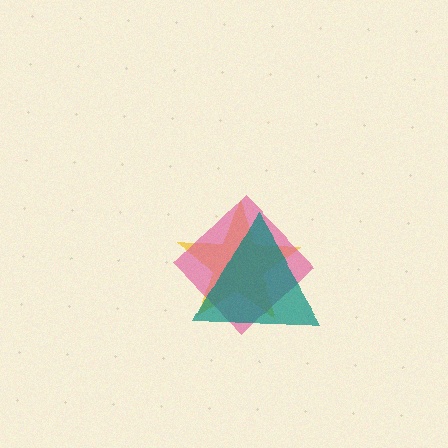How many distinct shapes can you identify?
There are 3 distinct shapes: a yellow star, a pink diamond, a teal triangle.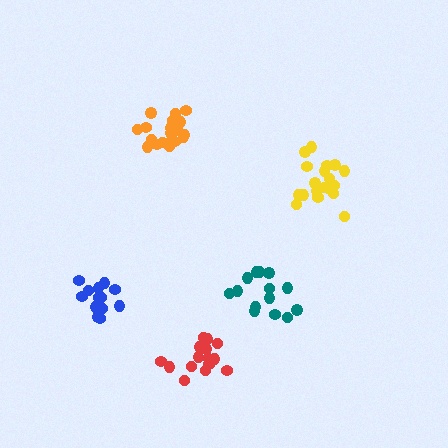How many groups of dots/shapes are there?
There are 5 groups.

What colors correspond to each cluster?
The clusters are colored: yellow, teal, orange, blue, red.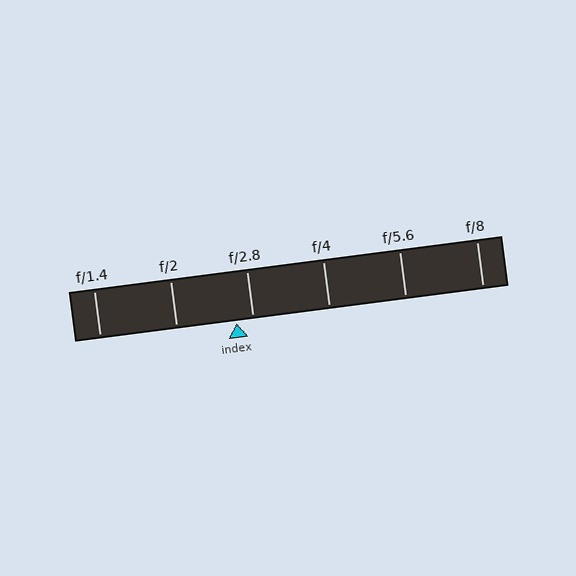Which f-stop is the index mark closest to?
The index mark is closest to f/2.8.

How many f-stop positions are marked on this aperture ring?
There are 6 f-stop positions marked.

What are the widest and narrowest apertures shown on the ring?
The widest aperture shown is f/1.4 and the narrowest is f/8.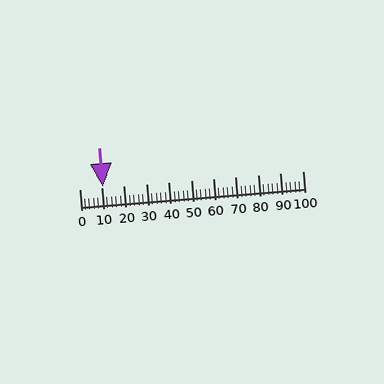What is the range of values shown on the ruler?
The ruler shows values from 0 to 100.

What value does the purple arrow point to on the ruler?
The purple arrow points to approximately 11.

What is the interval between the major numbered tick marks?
The major tick marks are spaced 10 units apart.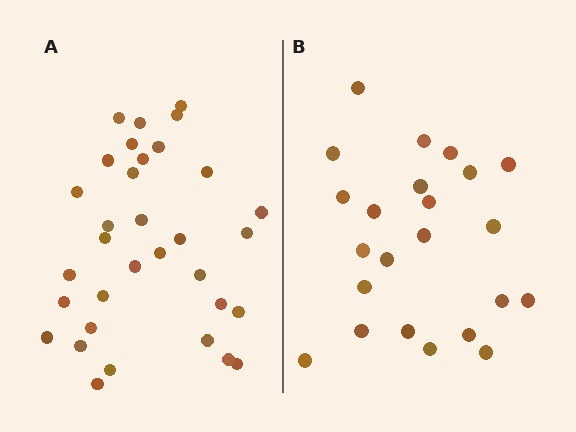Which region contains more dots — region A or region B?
Region A (the left region) has more dots.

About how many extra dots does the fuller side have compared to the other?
Region A has roughly 10 or so more dots than region B.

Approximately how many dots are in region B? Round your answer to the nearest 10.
About 20 dots. (The exact count is 23, which rounds to 20.)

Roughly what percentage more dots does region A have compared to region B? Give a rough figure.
About 45% more.